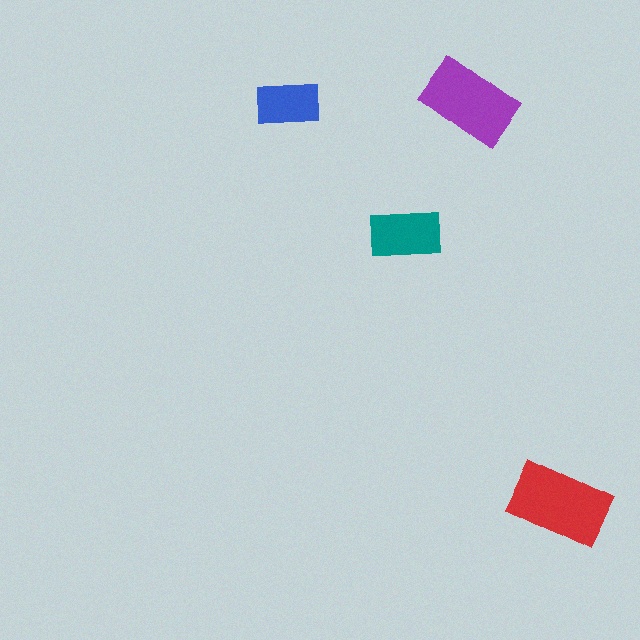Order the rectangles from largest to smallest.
the red one, the purple one, the teal one, the blue one.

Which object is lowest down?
The red rectangle is bottommost.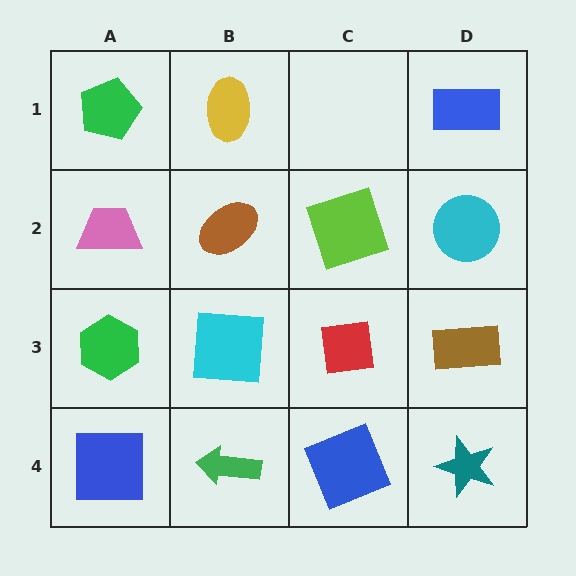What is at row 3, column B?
A cyan square.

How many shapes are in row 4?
4 shapes.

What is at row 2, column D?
A cyan circle.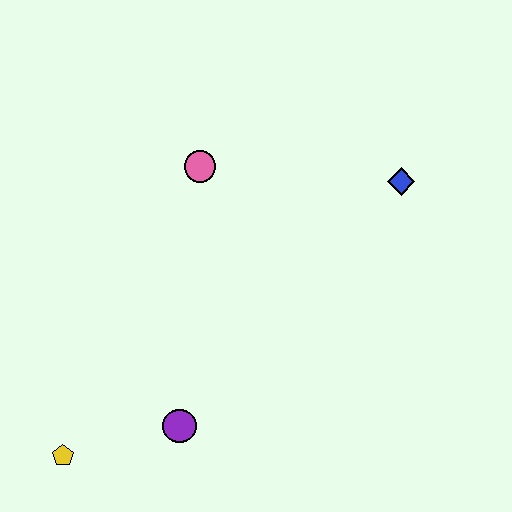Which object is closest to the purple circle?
The yellow pentagon is closest to the purple circle.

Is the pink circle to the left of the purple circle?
No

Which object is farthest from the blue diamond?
The yellow pentagon is farthest from the blue diamond.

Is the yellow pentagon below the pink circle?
Yes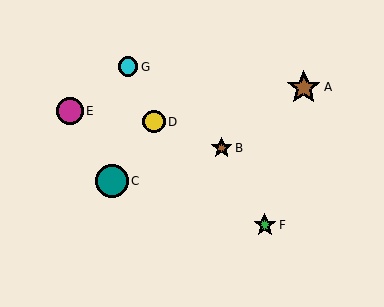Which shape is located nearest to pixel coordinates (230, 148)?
The brown star (labeled B) at (222, 148) is nearest to that location.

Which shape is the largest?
The brown star (labeled A) is the largest.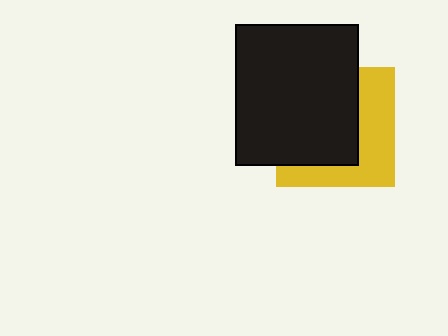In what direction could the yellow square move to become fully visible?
The yellow square could move right. That would shift it out from behind the black rectangle entirely.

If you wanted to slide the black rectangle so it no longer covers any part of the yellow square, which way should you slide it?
Slide it left — that is the most direct way to separate the two shapes.